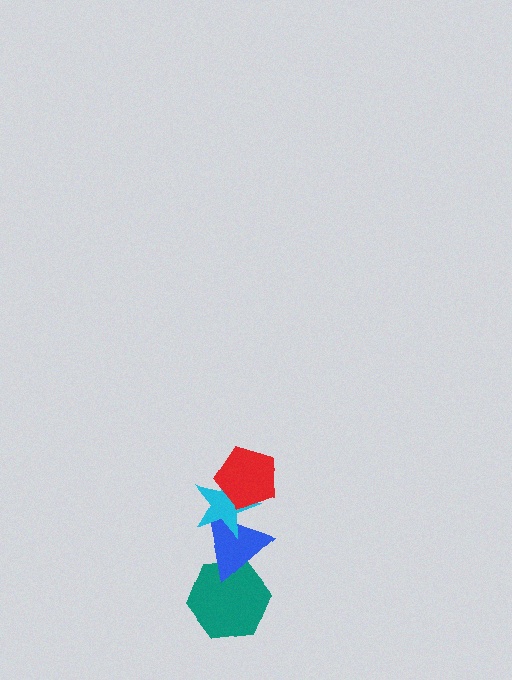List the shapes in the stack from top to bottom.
From top to bottom: the red pentagon, the cyan star, the blue triangle, the teal hexagon.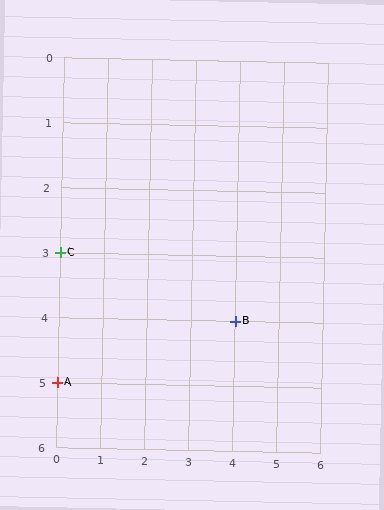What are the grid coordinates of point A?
Point A is at grid coordinates (0, 5).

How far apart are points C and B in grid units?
Points C and B are 4 columns and 1 row apart (about 4.1 grid units diagonally).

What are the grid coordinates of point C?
Point C is at grid coordinates (0, 3).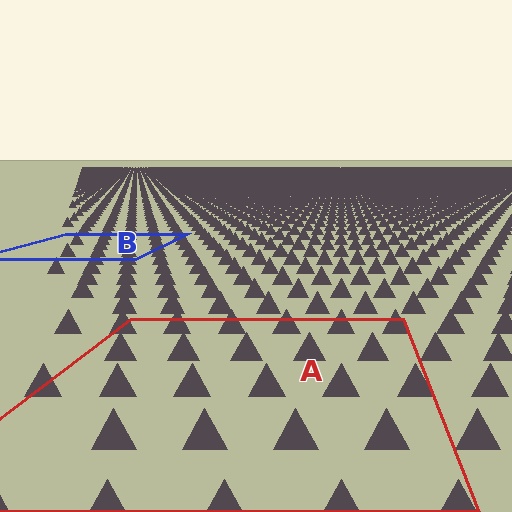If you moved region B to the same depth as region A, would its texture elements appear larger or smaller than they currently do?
They would appear larger. At a closer depth, the same texture elements are projected at a bigger on-screen size.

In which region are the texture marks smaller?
The texture marks are smaller in region B, because it is farther away.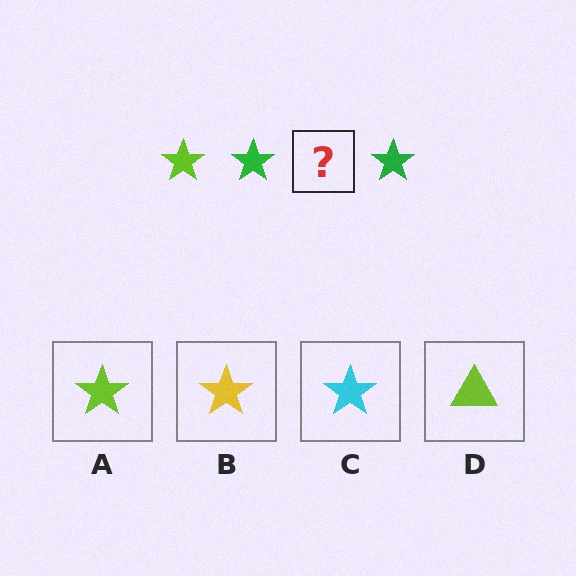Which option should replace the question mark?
Option A.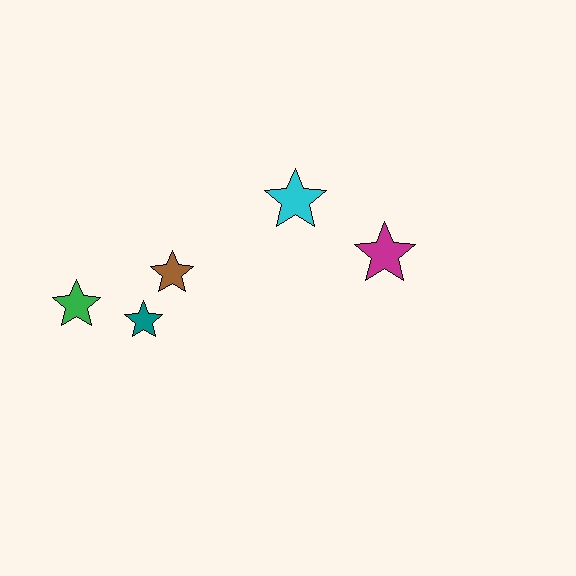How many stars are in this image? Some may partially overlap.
There are 5 stars.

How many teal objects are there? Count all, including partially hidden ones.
There is 1 teal object.